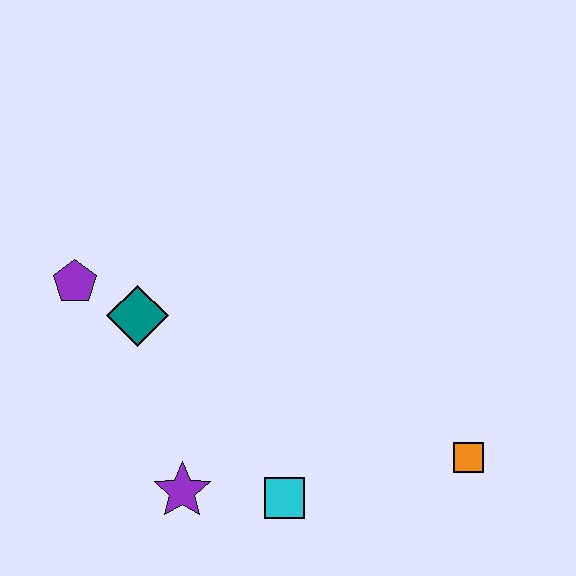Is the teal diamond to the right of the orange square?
No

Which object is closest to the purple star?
The cyan square is closest to the purple star.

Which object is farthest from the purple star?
The orange square is farthest from the purple star.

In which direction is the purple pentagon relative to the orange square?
The purple pentagon is to the left of the orange square.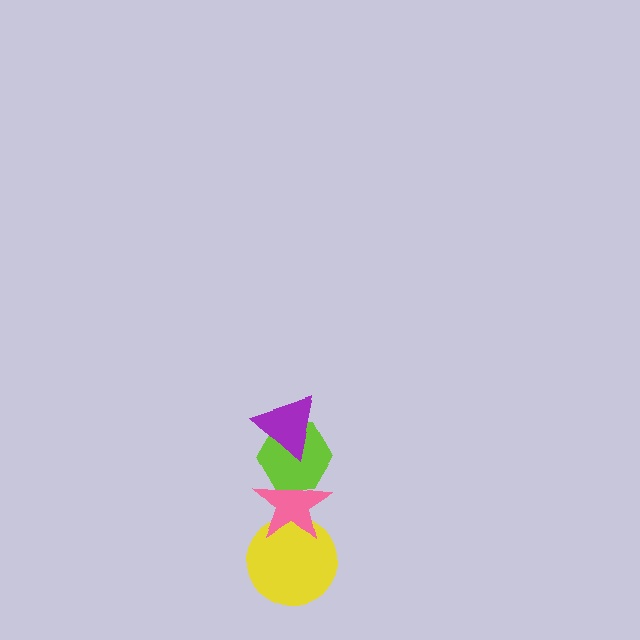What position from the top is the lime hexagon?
The lime hexagon is 2nd from the top.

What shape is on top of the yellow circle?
The pink star is on top of the yellow circle.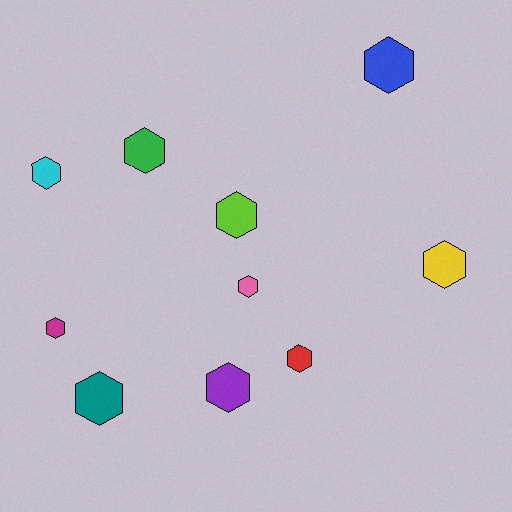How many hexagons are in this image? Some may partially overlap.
There are 10 hexagons.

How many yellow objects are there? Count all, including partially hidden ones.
There is 1 yellow object.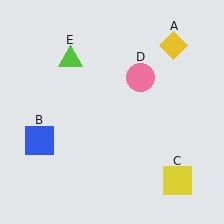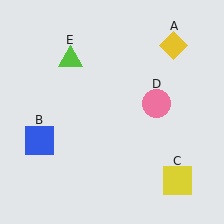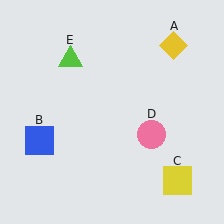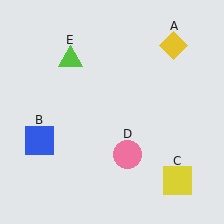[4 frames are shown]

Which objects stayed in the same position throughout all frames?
Yellow diamond (object A) and blue square (object B) and yellow square (object C) and lime triangle (object E) remained stationary.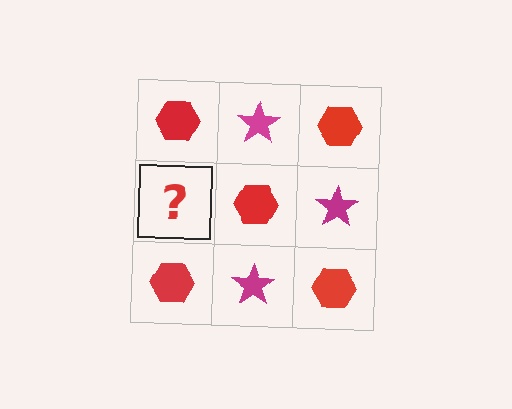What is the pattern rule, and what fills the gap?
The rule is that it alternates red hexagon and magenta star in a checkerboard pattern. The gap should be filled with a magenta star.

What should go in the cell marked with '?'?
The missing cell should contain a magenta star.